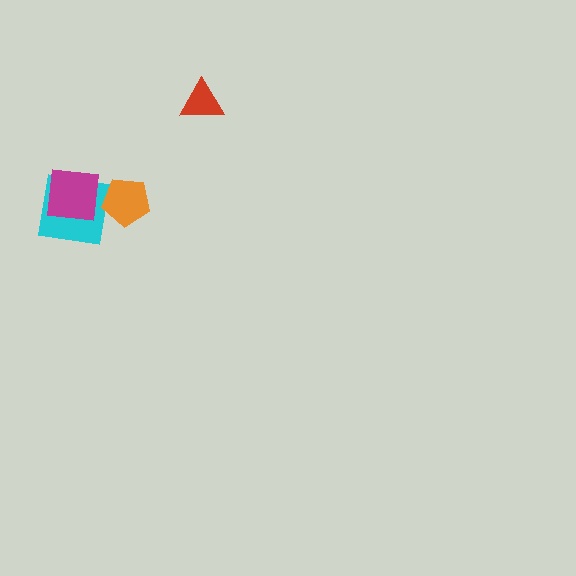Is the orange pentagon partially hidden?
No, no other shape covers it.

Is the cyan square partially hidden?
Yes, it is partially covered by another shape.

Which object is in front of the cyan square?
The magenta square is in front of the cyan square.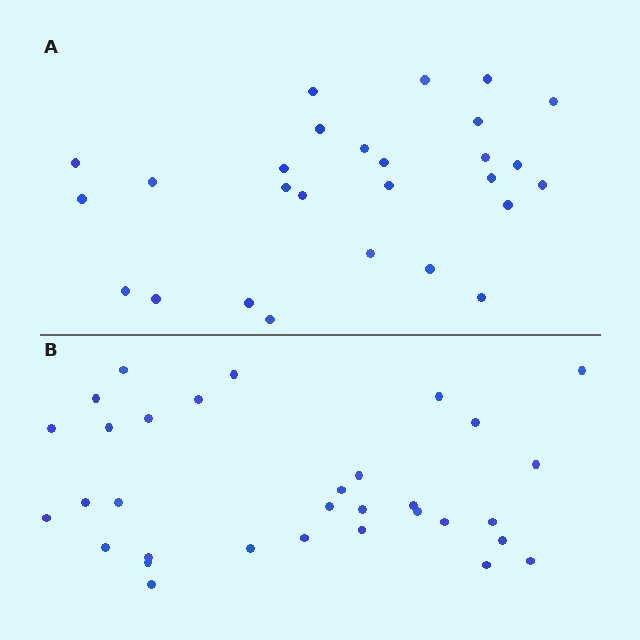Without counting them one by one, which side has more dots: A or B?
Region B (the bottom region) has more dots.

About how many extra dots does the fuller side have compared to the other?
Region B has about 5 more dots than region A.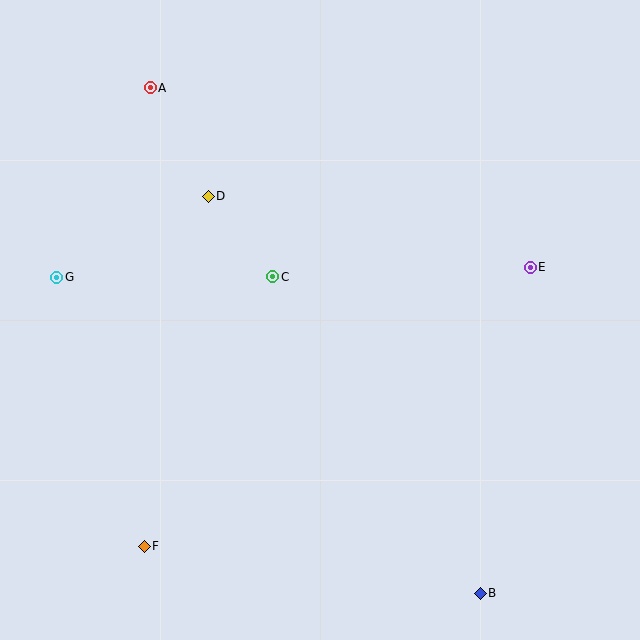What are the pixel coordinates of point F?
Point F is at (144, 546).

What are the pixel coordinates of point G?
Point G is at (57, 277).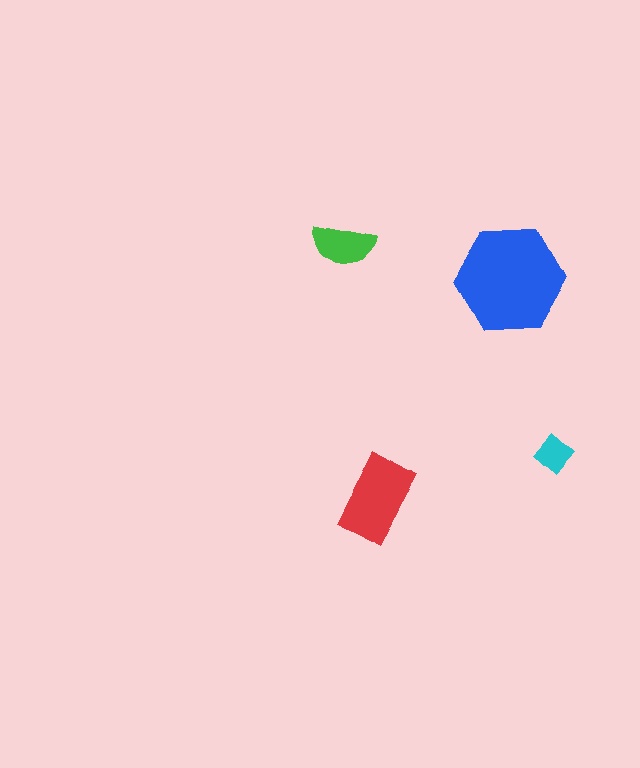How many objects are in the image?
There are 4 objects in the image.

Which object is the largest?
The blue hexagon.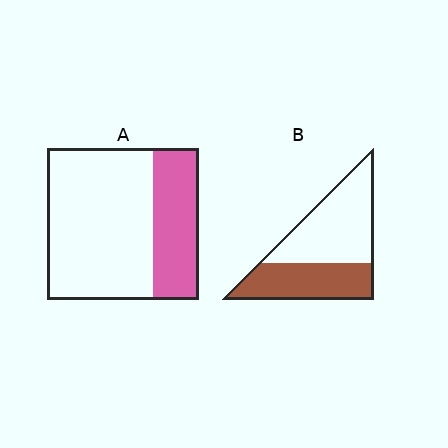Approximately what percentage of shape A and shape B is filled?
A is approximately 30% and B is approximately 45%.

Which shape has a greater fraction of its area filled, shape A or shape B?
Shape B.